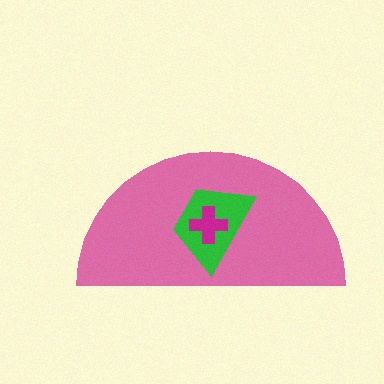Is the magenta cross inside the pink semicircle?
Yes.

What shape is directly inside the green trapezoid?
The magenta cross.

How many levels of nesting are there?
3.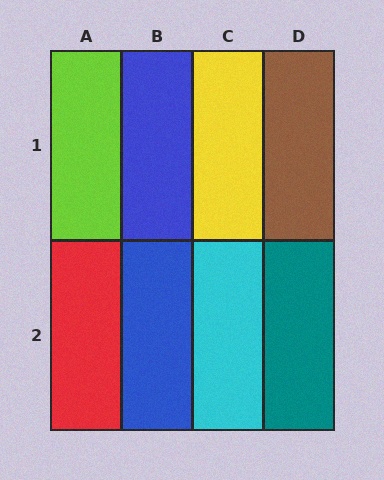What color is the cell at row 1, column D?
Brown.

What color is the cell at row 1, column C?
Yellow.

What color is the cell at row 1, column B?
Blue.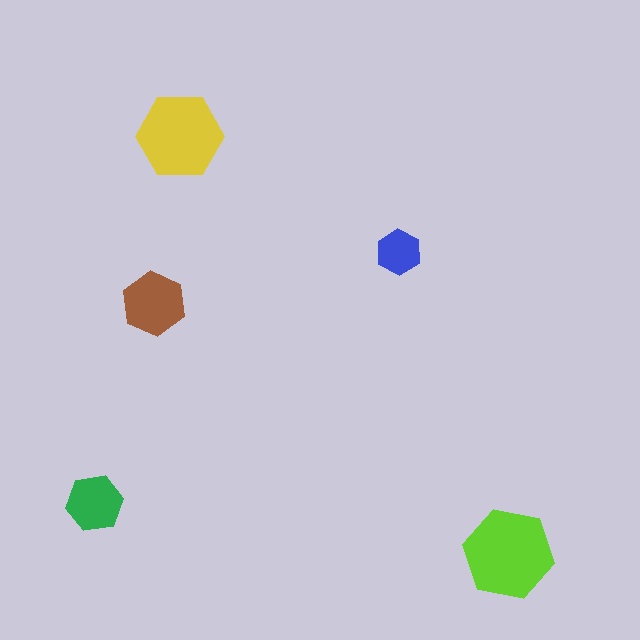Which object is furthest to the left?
The green hexagon is leftmost.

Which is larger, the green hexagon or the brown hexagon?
The brown one.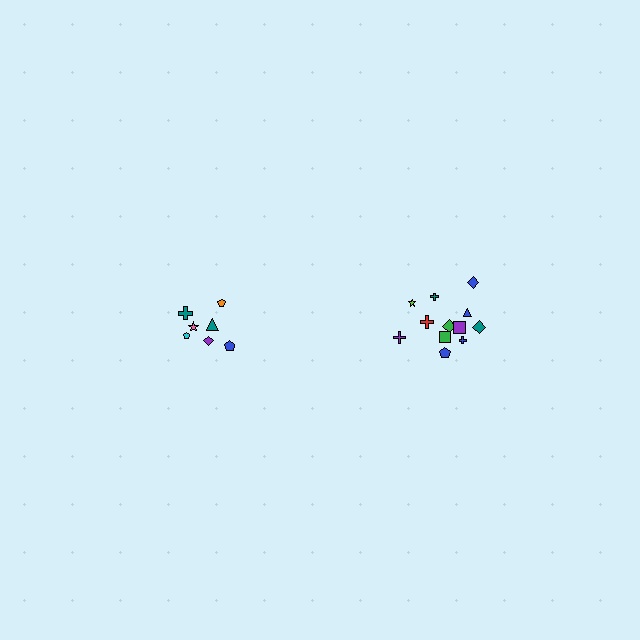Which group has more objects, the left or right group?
The right group.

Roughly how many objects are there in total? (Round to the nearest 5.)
Roughly 20 objects in total.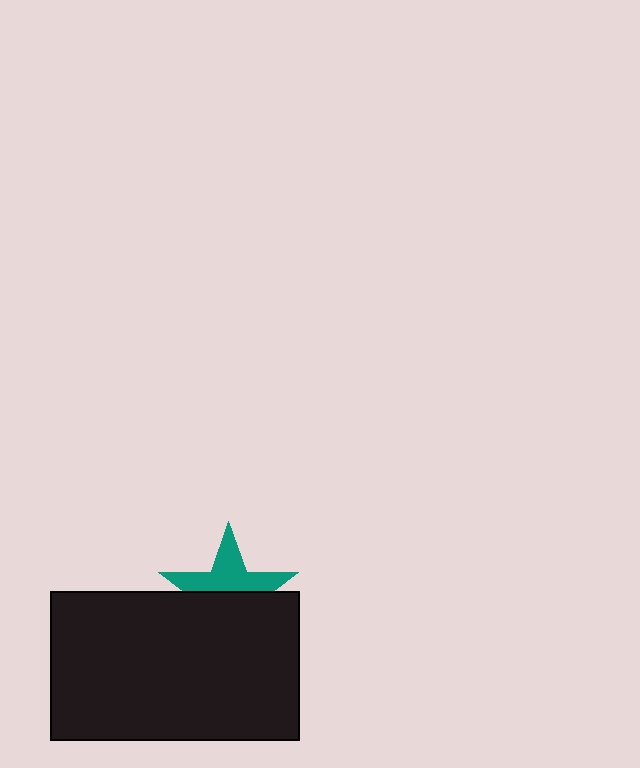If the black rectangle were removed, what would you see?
You would see the complete teal star.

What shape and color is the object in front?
The object in front is a black rectangle.